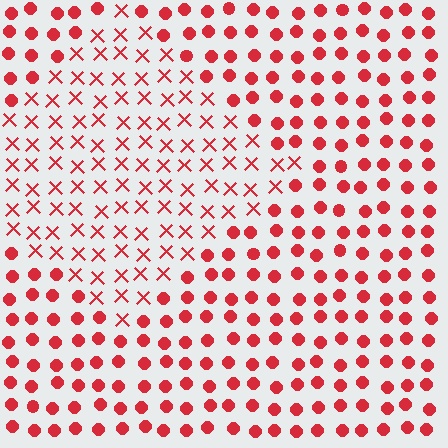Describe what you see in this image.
The image is filled with small red elements arranged in a uniform grid. A diamond-shaped region contains X marks, while the surrounding area contains circles. The boundary is defined purely by the change in element shape.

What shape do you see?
I see a diamond.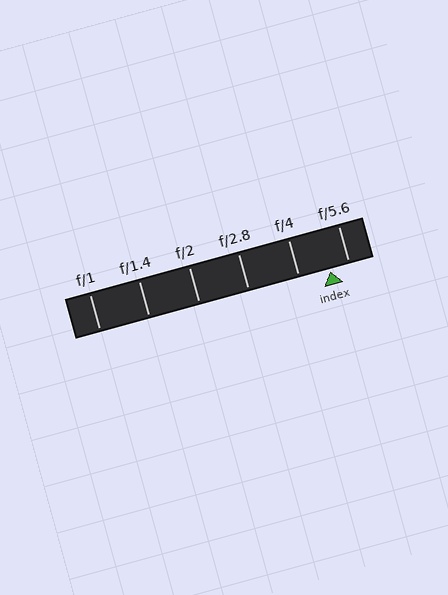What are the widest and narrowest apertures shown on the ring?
The widest aperture shown is f/1 and the narrowest is f/5.6.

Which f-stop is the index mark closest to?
The index mark is closest to f/5.6.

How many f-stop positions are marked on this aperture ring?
There are 6 f-stop positions marked.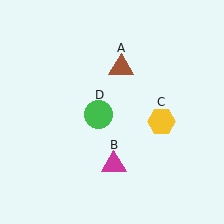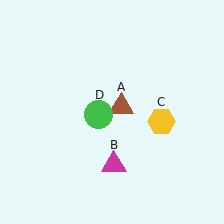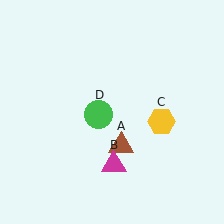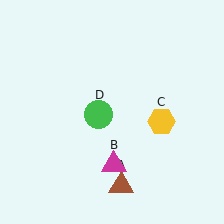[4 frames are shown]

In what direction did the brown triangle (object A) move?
The brown triangle (object A) moved down.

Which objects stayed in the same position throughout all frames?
Magenta triangle (object B) and yellow hexagon (object C) and green circle (object D) remained stationary.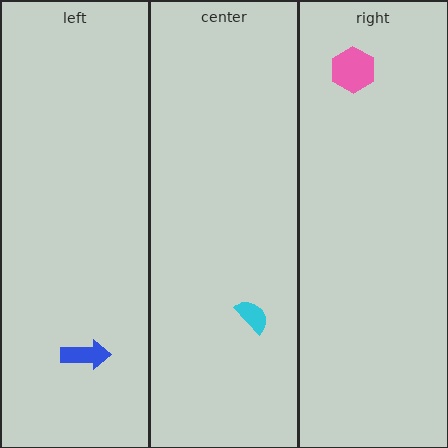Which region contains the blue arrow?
The left region.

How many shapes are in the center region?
1.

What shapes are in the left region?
The blue arrow.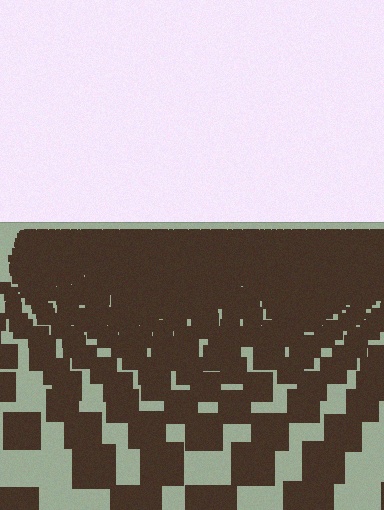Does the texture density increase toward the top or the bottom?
Density increases toward the top.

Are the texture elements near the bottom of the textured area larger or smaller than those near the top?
Larger. Near the bottom, elements are closer to the viewer and appear at a bigger on-screen size.